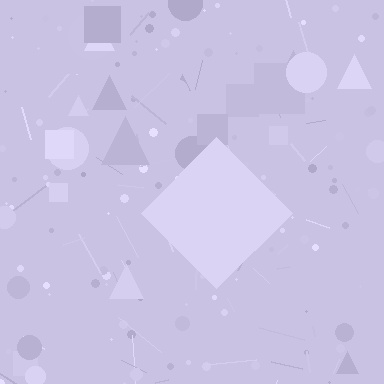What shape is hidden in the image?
A diamond is hidden in the image.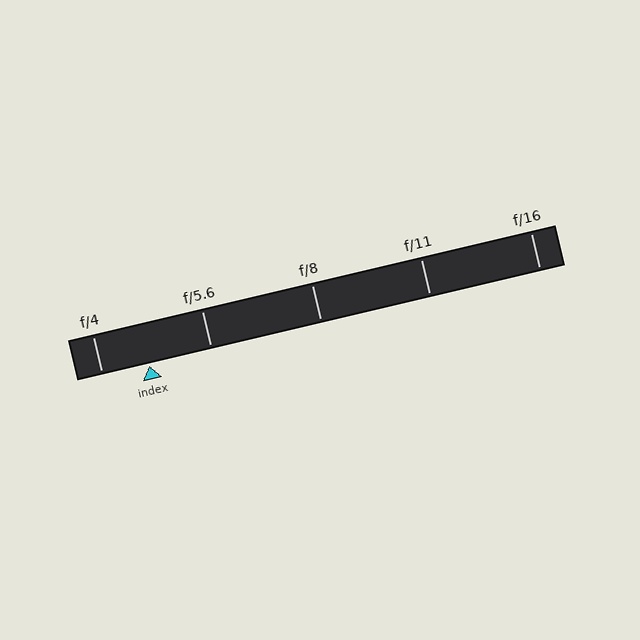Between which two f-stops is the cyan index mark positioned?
The index mark is between f/4 and f/5.6.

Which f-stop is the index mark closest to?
The index mark is closest to f/4.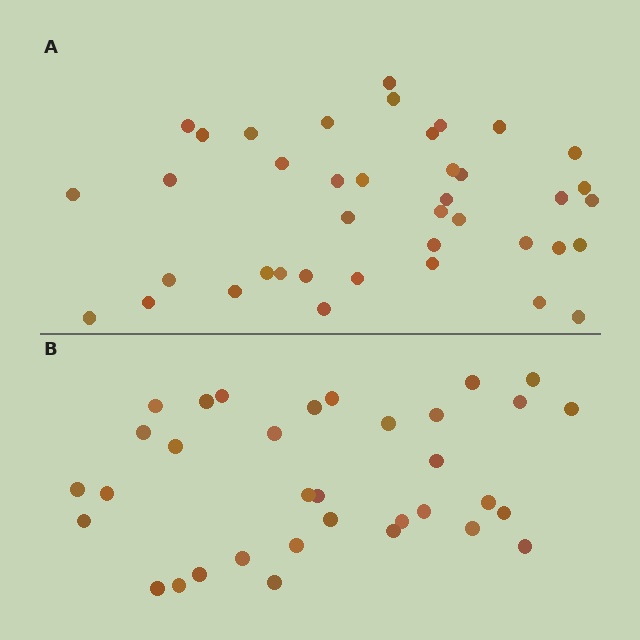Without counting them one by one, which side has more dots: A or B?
Region A (the top region) has more dots.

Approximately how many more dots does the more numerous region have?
Region A has about 6 more dots than region B.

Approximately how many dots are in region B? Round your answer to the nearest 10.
About 30 dots. (The exact count is 34, which rounds to 30.)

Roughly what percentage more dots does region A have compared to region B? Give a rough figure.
About 20% more.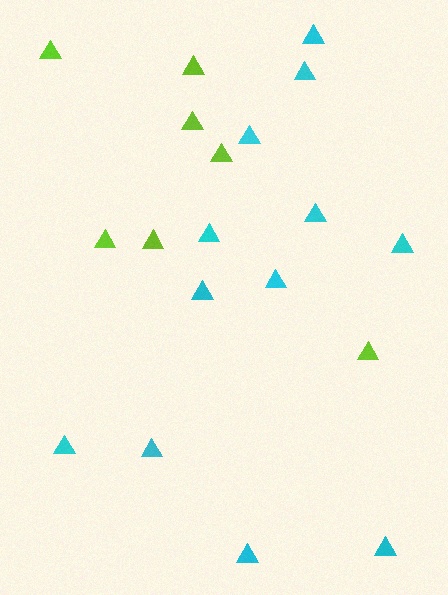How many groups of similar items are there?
There are 2 groups: one group of cyan triangles (12) and one group of lime triangles (7).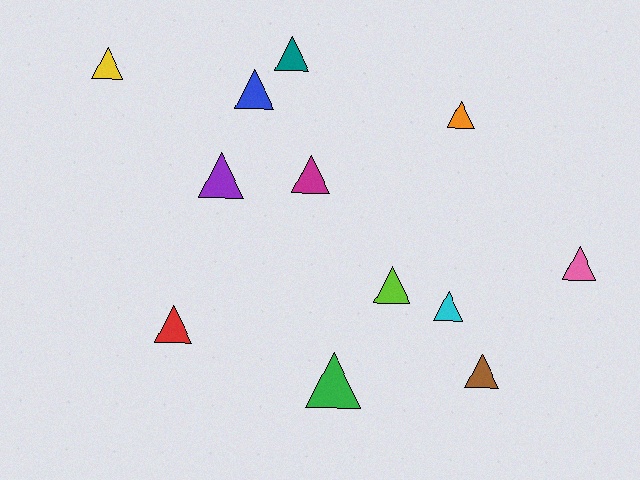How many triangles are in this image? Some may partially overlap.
There are 12 triangles.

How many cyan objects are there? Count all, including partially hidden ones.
There is 1 cyan object.